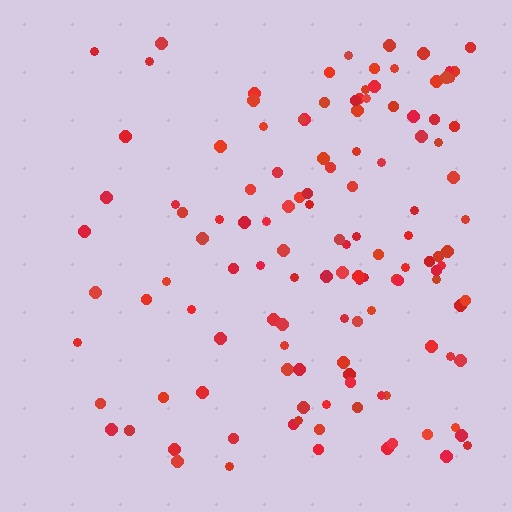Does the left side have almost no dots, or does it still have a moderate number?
Still a moderate number, just noticeably fewer than the right.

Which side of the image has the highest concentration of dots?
The right.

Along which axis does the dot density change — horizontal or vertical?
Horizontal.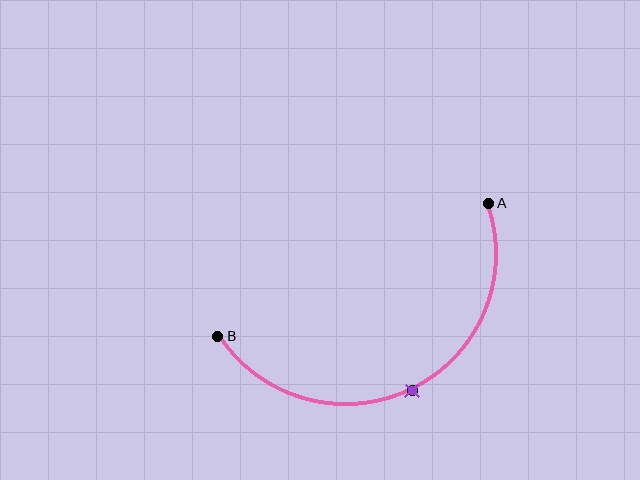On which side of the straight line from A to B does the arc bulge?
The arc bulges below the straight line connecting A and B.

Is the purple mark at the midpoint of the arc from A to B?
Yes. The purple mark lies on the arc at equal arc-length from both A and B — it is the arc midpoint.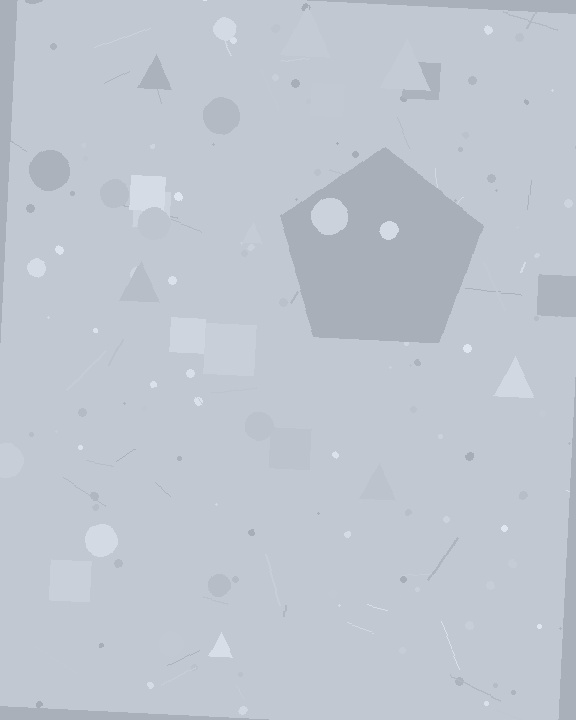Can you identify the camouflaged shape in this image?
The camouflaged shape is a pentagon.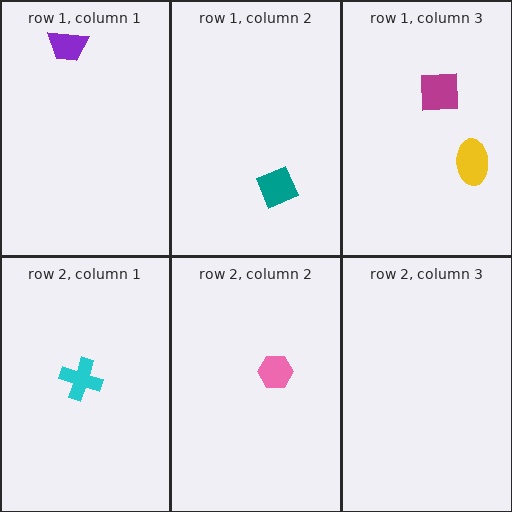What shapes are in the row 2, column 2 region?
The pink hexagon.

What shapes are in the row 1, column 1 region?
The purple trapezoid.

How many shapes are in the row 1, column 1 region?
1.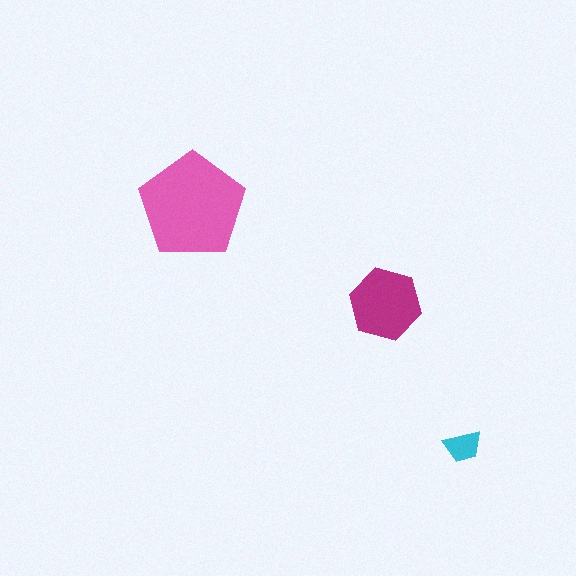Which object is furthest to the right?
The cyan trapezoid is rightmost.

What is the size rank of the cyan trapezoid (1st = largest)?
3rd.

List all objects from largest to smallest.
The pink pentagon, the magenta hexagon, the cyan trapezoid.